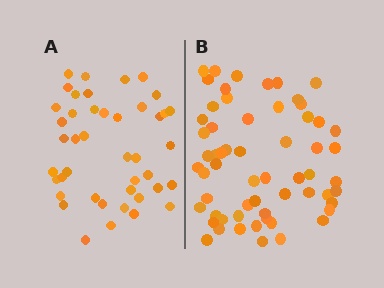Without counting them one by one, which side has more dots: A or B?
Region B (the right region) has more dots.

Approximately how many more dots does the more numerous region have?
Region B has approximately 15 more dots than region A.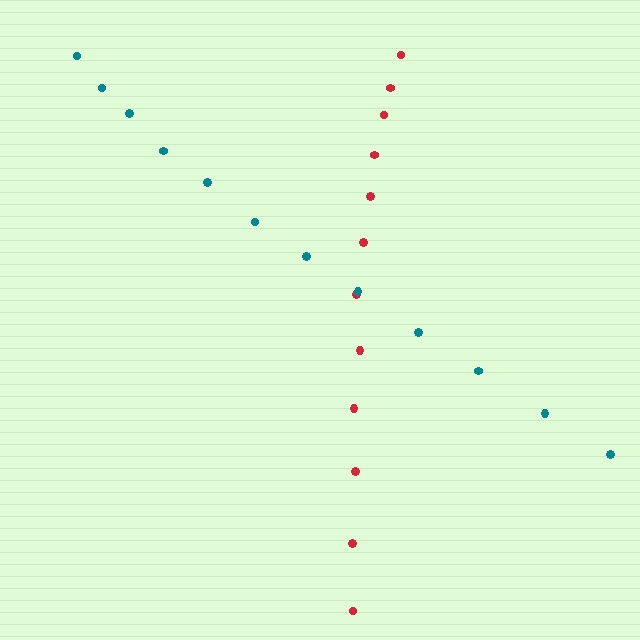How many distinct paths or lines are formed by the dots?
There are 2 distinct paths.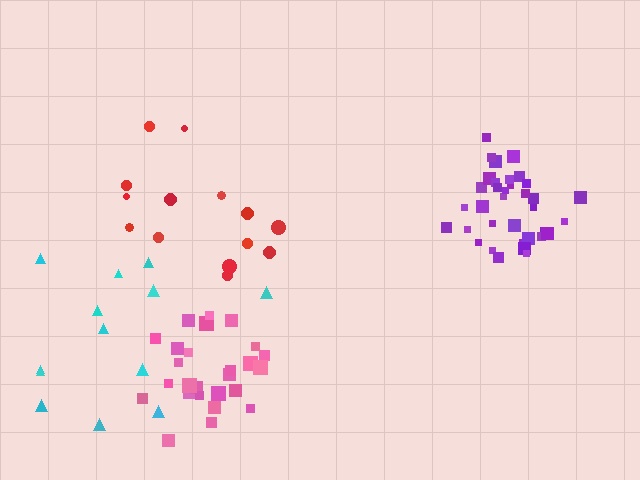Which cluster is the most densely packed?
Purple.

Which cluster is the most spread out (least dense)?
Cyan.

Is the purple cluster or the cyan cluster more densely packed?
Purple.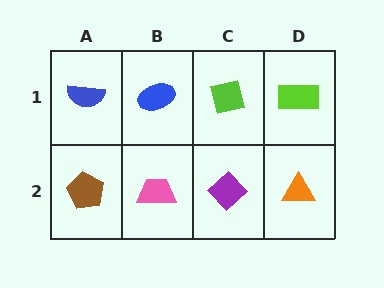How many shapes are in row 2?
4 shapes.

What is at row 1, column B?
A blue ellipse.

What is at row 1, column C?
A lime square.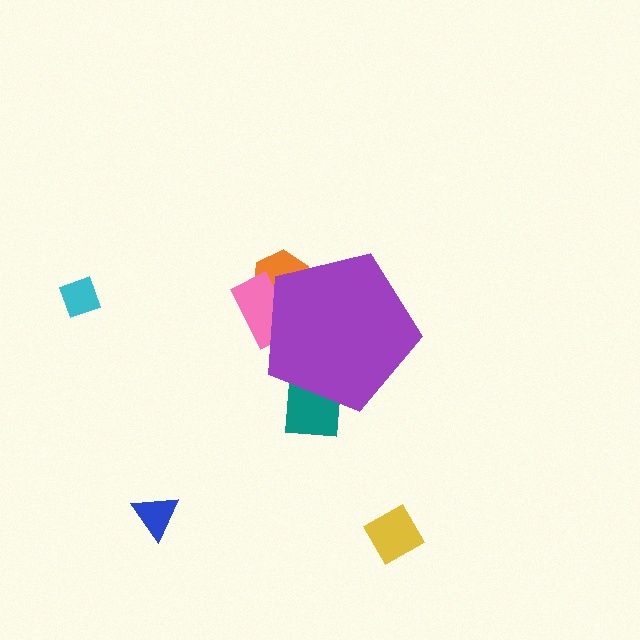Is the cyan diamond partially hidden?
No, the cyan diamond is fully visible.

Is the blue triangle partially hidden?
No, the blue triangle is fully visible.